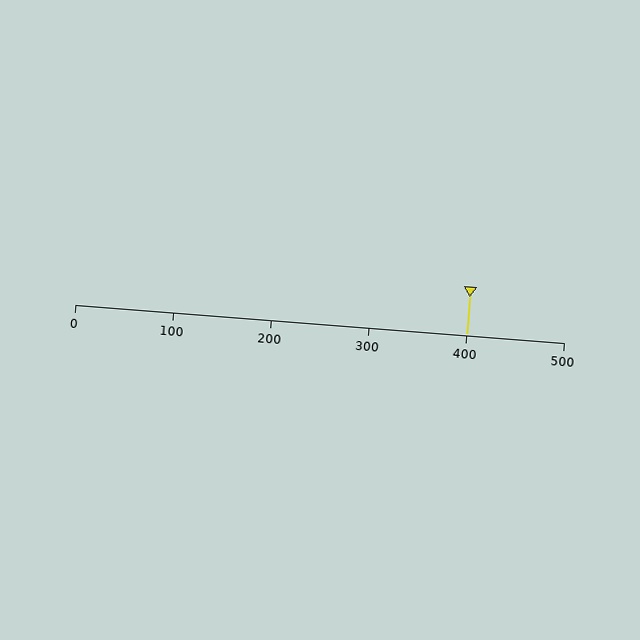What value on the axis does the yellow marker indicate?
The marker indicates approximately 400.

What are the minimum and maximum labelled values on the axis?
The axis runs from 0 to 500.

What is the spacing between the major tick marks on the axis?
The major ticks are spaced 100 apart.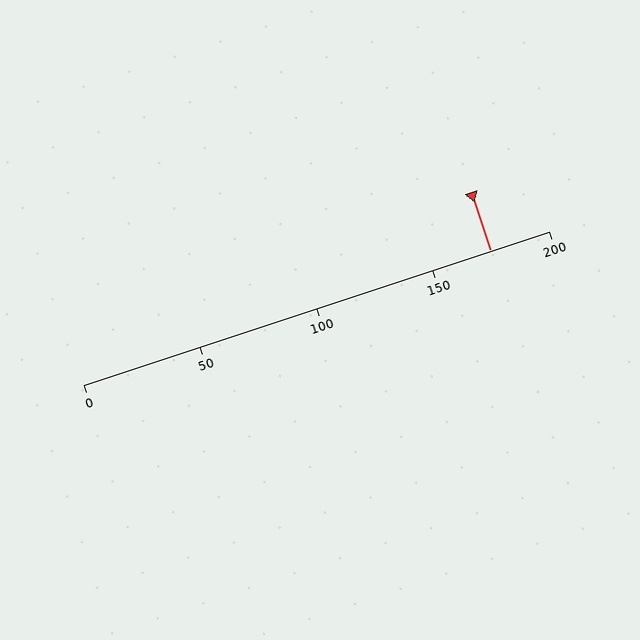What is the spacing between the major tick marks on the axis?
The major ticks are spaced 50 apart.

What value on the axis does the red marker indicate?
The marker indicates approximately 175.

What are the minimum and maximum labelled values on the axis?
The axis runs from 0 to 200.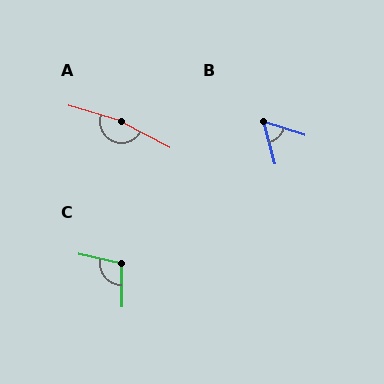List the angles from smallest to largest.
B (57°), C (104°), A (168°).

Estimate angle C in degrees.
Approximately 104 degrees.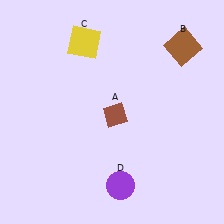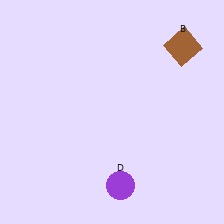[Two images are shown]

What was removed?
The brown diamond (A), the yellow square (C) were removed in Image 2.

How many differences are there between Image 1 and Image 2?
There are 2 differences between the two images.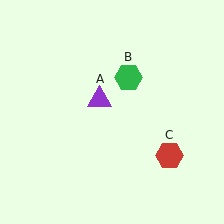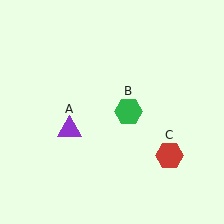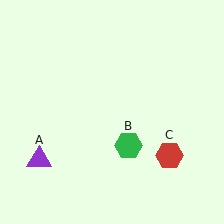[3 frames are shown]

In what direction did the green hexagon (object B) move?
The green hexagon (object B) moved down.